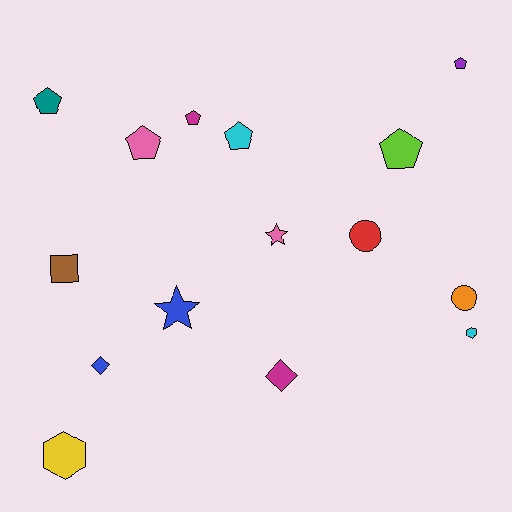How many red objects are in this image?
There is 1 red object.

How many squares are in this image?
There is 1 square.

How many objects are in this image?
There are 15 objects.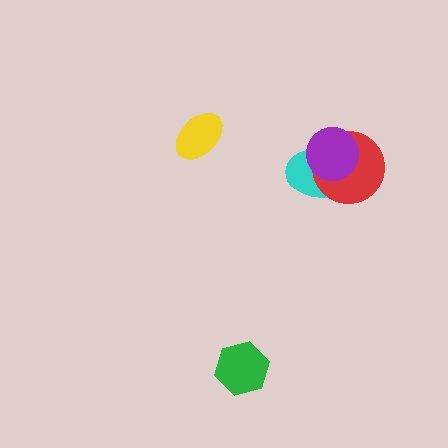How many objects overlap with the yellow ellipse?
0 objects overlap with the yellow ellipse.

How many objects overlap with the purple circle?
2 objects overlap with the purple circle.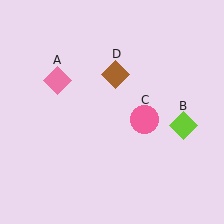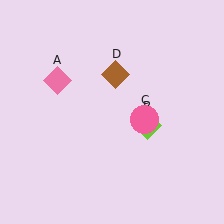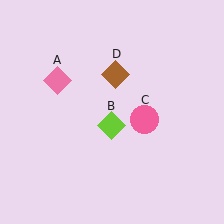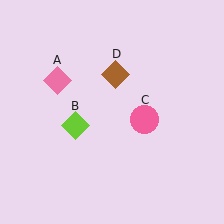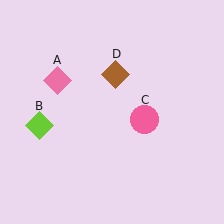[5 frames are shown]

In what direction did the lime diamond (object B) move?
The lime diamond (object B) moved left.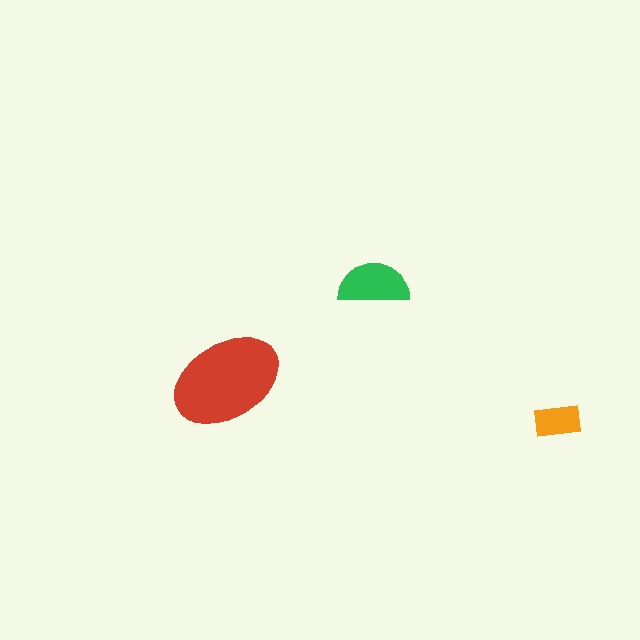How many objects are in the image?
There are 3 objects in the image.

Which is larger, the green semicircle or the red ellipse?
The red ellipse.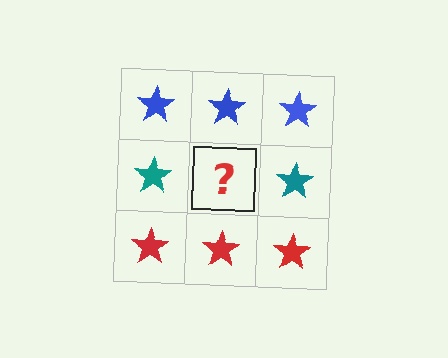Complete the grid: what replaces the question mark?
The question mark should be replaced with a teal star.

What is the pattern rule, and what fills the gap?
The rule is that each row has a consistent color. The gap should be filled with a teal star.